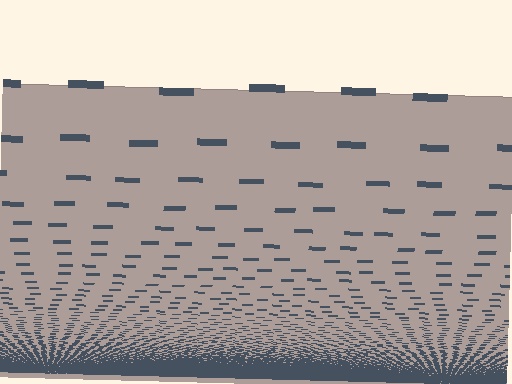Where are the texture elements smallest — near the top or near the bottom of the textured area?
Near the bottom.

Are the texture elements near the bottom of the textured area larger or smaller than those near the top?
Smaller. The gradient is inverted — elements near the bottom are smaller and denser.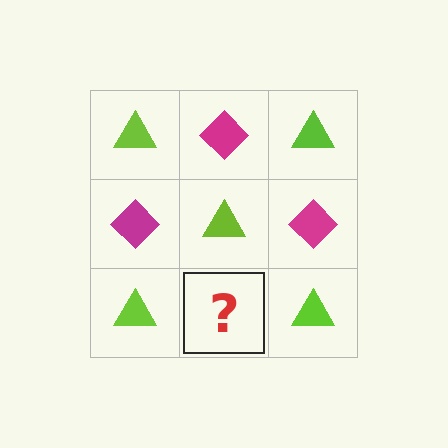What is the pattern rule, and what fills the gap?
The rule is that it alternates lime triangle and magenta diamond in a checkerboard pattern. The gap should be filled with a magenta diamond.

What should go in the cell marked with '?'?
The missing cell should contain a magenta diamond.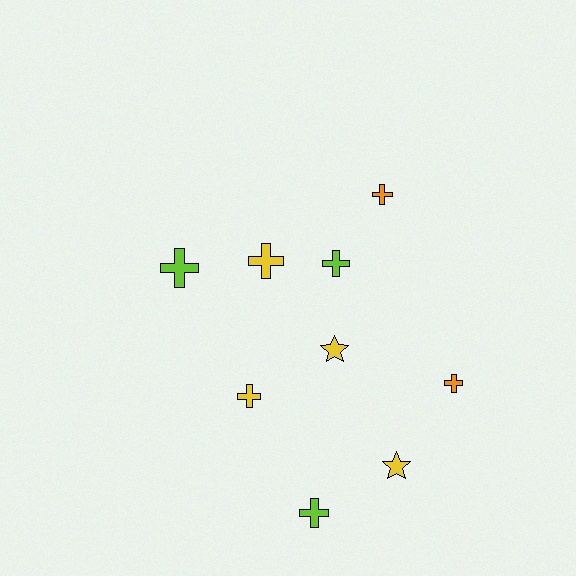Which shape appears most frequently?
Cross, with 7 objects.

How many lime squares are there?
There are no lime squares.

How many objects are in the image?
There are 9 objects.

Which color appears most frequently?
Yellow, with 4 objects.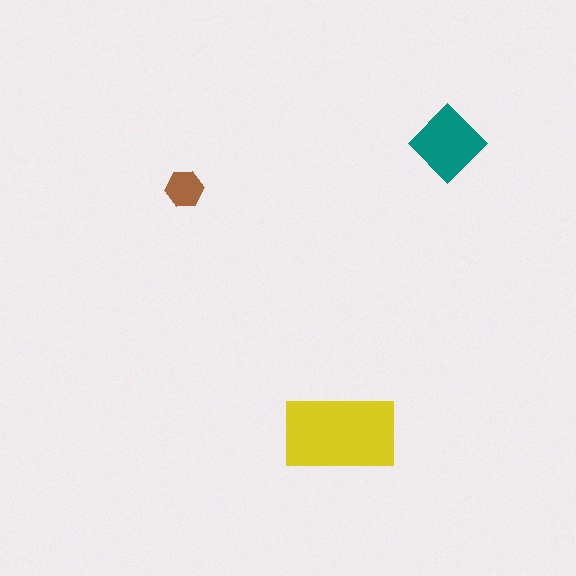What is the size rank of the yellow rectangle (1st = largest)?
1st.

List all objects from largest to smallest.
The yellow rectangle, the teal diamond, the brown hexagon.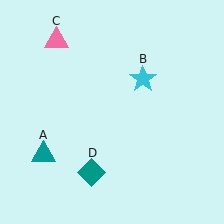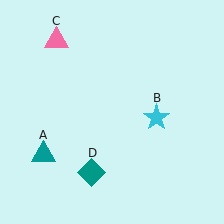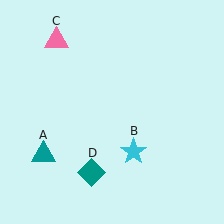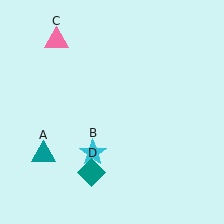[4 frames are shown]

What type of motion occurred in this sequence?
The cyan star (object B) rotated clockwise around the center of the scene.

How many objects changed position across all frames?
1 object changed position: cyan star (object B).